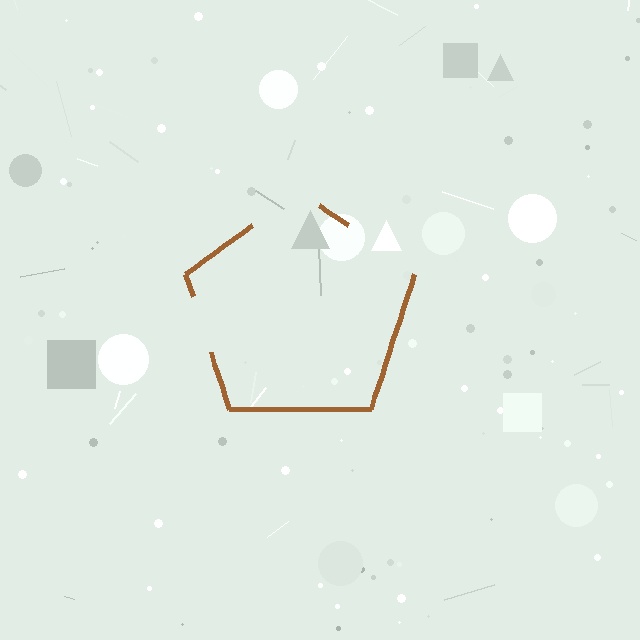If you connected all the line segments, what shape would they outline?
They would outline a pentagon.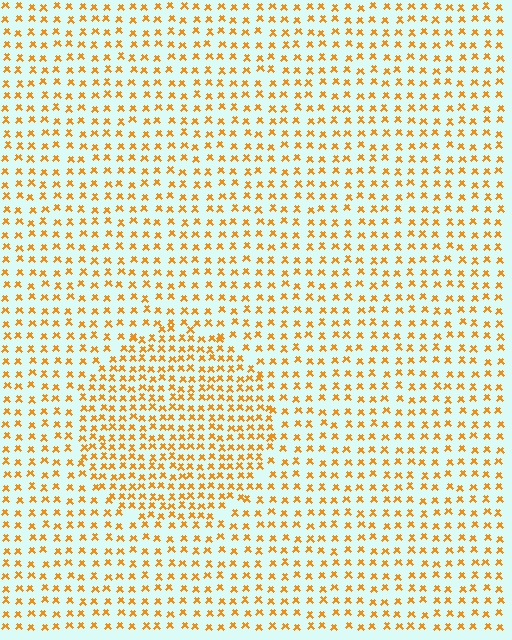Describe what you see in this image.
The image contains small orange elements arranged at two different densities. A circle-shaped region is visible where the elements are more densely packed than the surrounding area.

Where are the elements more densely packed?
The elements are more densely packed inside the circle boundary.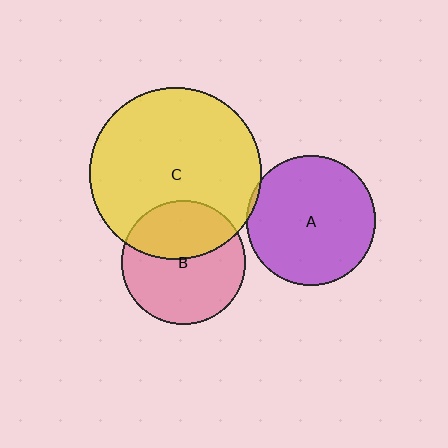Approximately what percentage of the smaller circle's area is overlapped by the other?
Approximately 5%.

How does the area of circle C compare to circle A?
Approximately 1.8 times.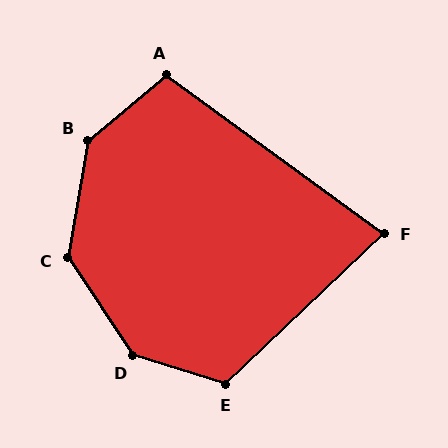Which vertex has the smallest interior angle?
F, at approximately 80 degrees.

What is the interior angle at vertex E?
Approximately 119 degrees (obtuse).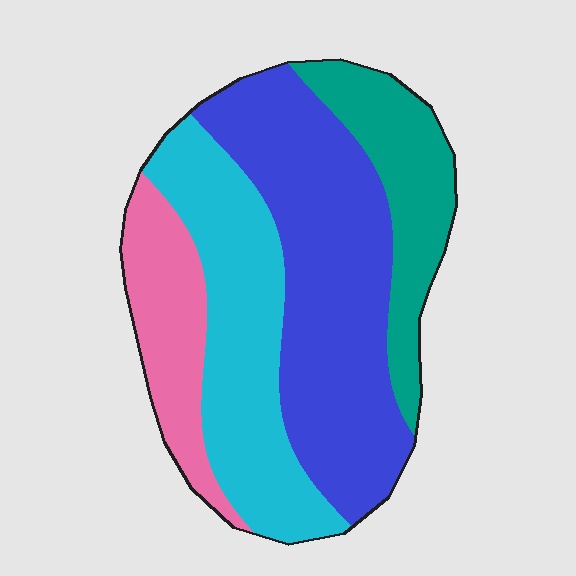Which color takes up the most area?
Blue, at roughly 40%.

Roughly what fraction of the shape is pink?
Pink takes up less than a quarter of the shape.